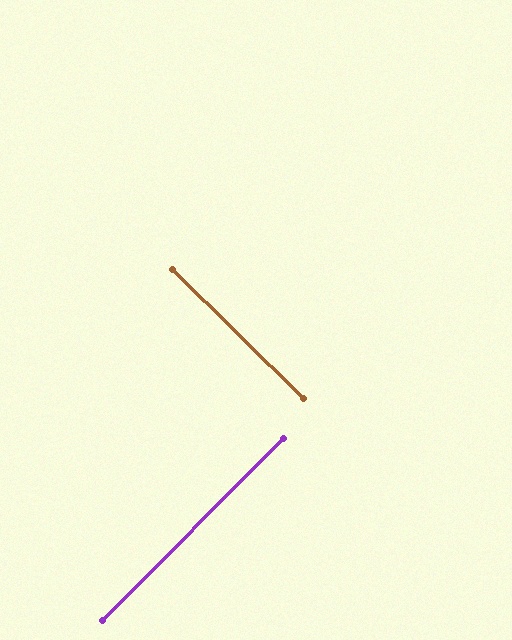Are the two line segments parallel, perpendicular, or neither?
Perpendicular — they meet at approximately 90°.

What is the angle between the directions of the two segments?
Approximately 90 degrees.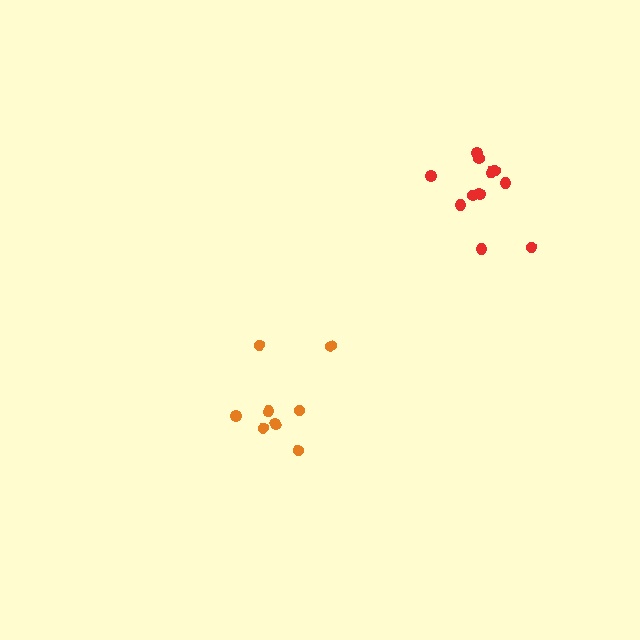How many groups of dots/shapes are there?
There are 2 groups.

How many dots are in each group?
Group 1: 8 dots, Group 2: 11 dots (19 total).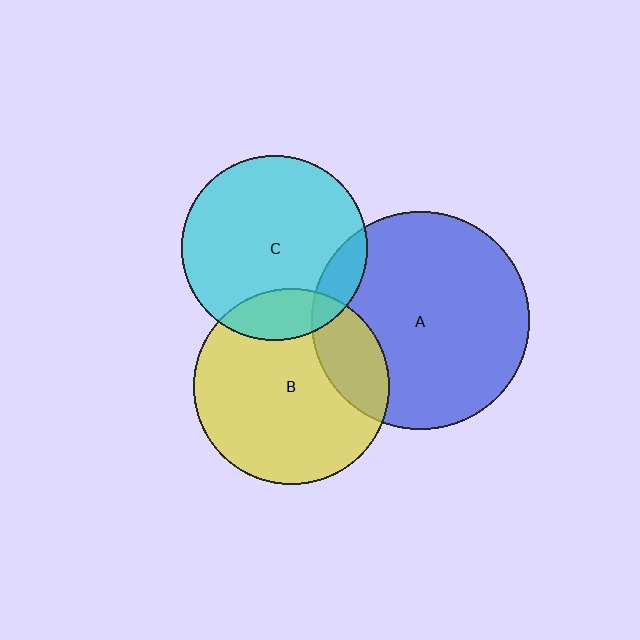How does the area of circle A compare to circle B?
Approximately 1.2 times.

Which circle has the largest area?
Circle A (blue).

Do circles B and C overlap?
Yes.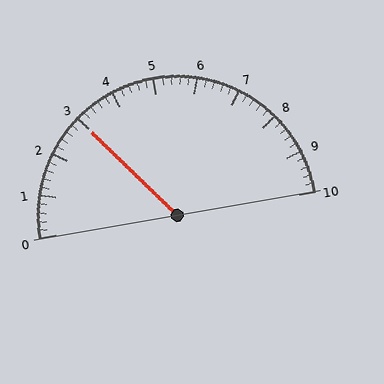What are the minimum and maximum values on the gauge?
The gauge ranges from 0 to 10.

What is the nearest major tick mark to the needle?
The nearest major tick mark is 3.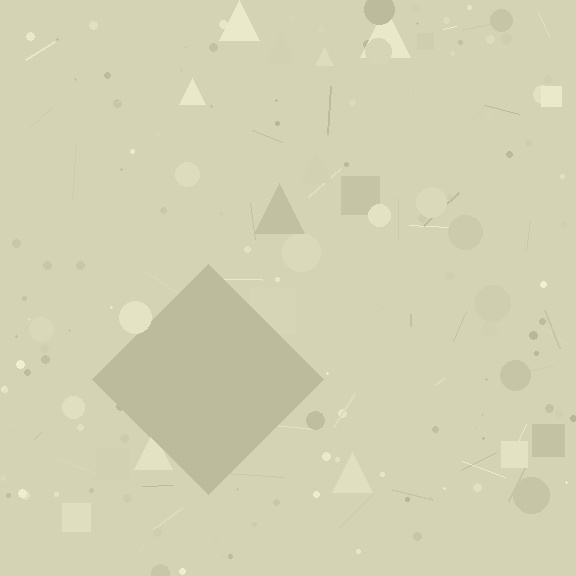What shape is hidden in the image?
A diamond is hidden in the image.